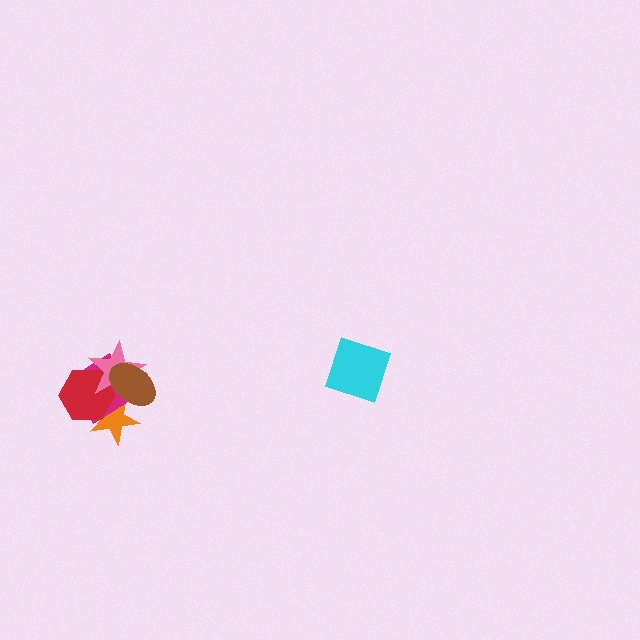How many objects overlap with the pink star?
4 objects overlap with the pink star.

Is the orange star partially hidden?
Yes, it is partially covered by another shape.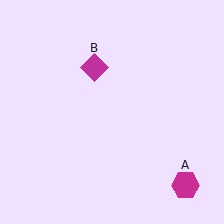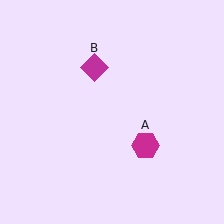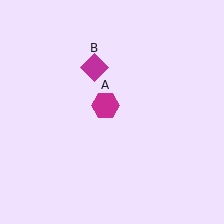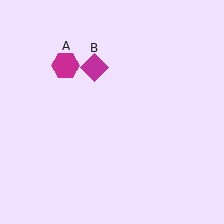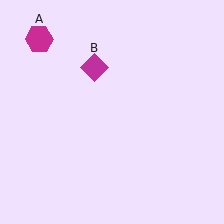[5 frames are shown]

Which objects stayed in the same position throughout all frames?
Magenta diamond (object B) remained stationary.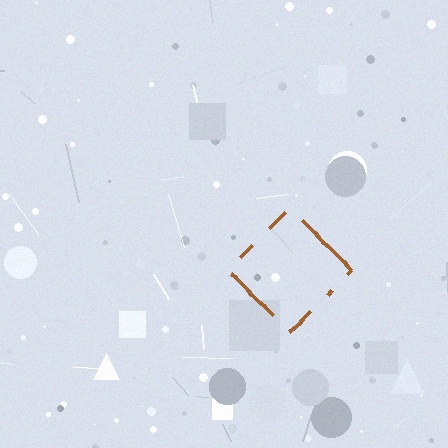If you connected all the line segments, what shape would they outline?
They would outline a diamond.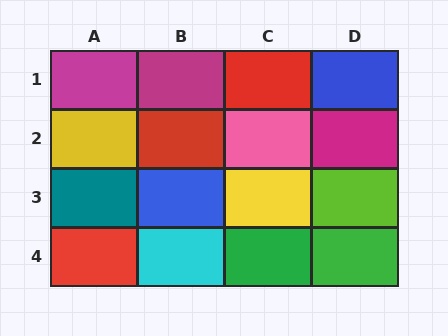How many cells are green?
2 cells are green.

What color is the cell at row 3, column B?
Blue.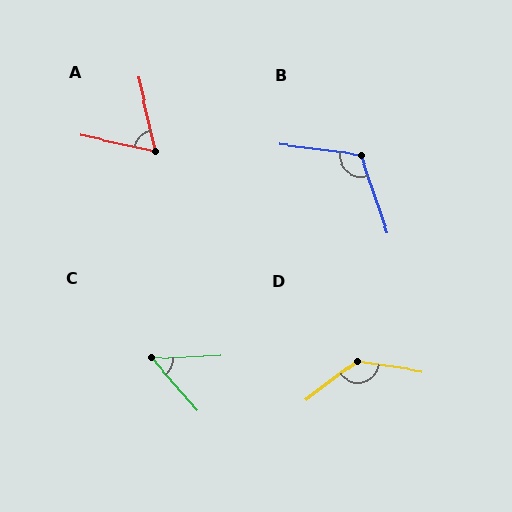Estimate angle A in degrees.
Approximately 65 degrees.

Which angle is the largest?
D, at approximately 134 degrees.